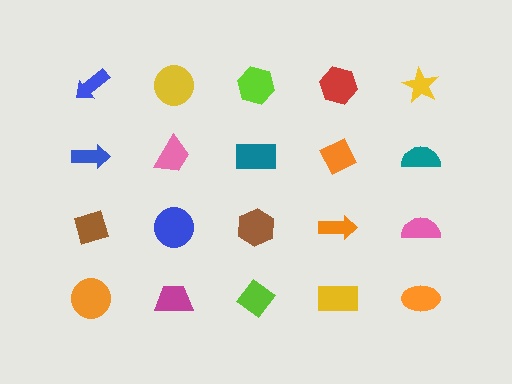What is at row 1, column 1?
A blue arrow.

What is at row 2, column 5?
A teal semicircle.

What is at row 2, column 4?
An orange diamond.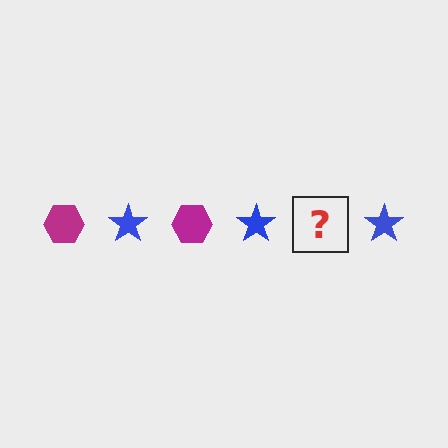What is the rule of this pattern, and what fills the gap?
The rule is that the pattern alternates between magenta hexagon and blue star. The gap should be filled with a magenta hexagon.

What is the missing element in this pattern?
The missing element is a magenta hexagon.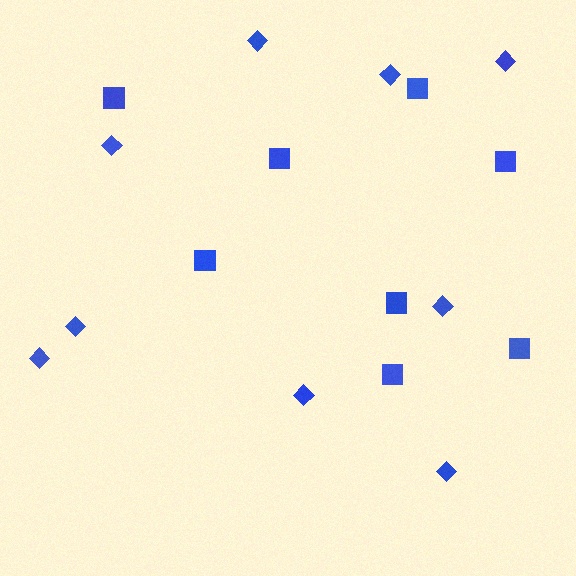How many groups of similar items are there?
There are 2 groups: one group of diamonds (9) and one group of squares (8).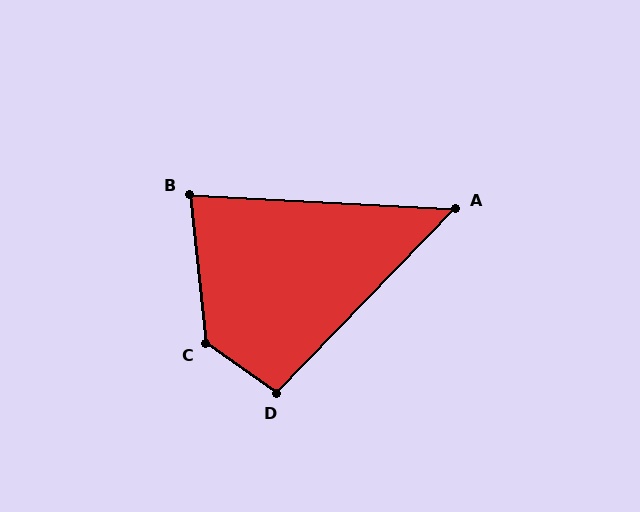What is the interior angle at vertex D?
Approximately 99 degrees (obtuse).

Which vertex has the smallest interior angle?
A, at approximately 49 degrees.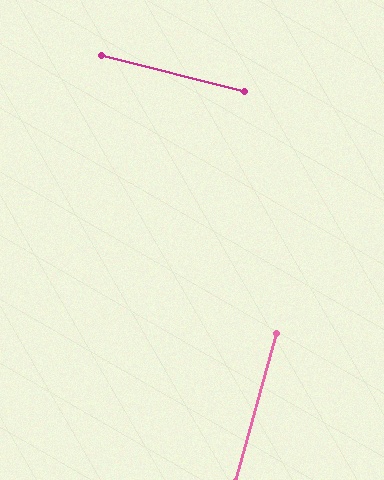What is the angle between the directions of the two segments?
Approximately 89 degrees.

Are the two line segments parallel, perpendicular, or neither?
Perpendicular — they meet at approximately 89°.